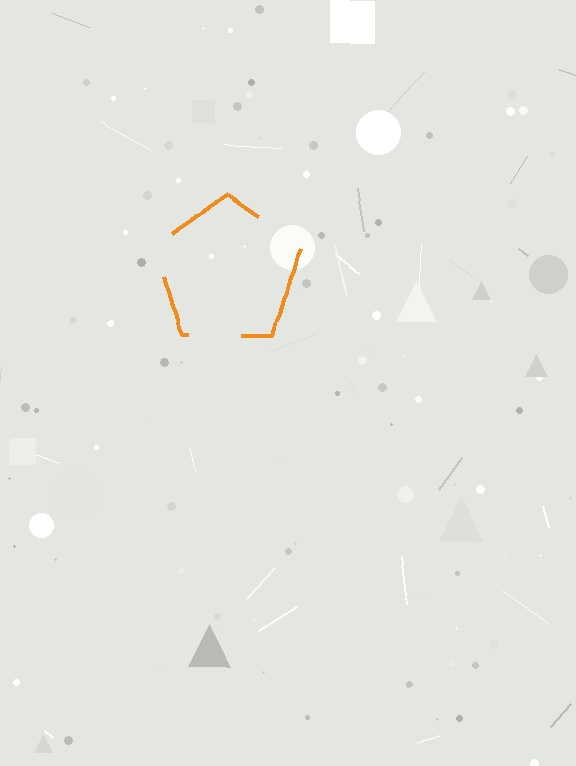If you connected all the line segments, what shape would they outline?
They would outline a pentagon.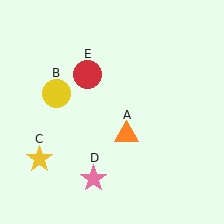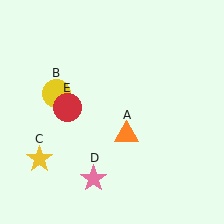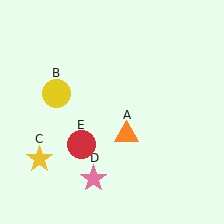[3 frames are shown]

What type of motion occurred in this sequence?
The red circle (object E) rotated counterclockwise around the center of the scene.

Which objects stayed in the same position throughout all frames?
Orange triangle (object A) and yellow circle (object B) and yellow star (object C) and pink star (object D) remained stationary.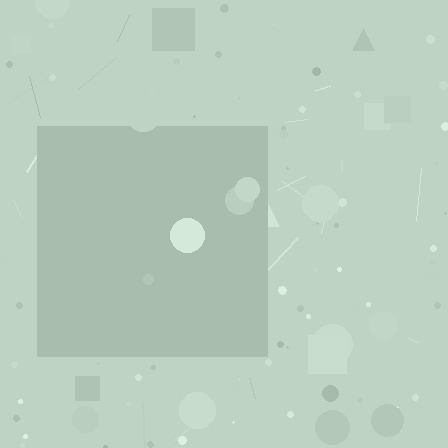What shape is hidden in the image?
A square is hidden in the image.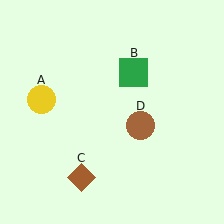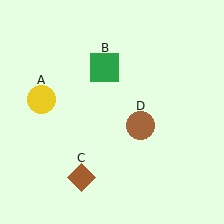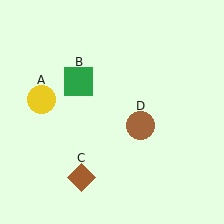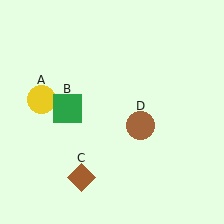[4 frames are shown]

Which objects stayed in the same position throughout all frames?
Yellow circle (object A) and brown diamond (object C) and brown circle (object D) remained stationary.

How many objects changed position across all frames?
1 object changed position: green square (object B).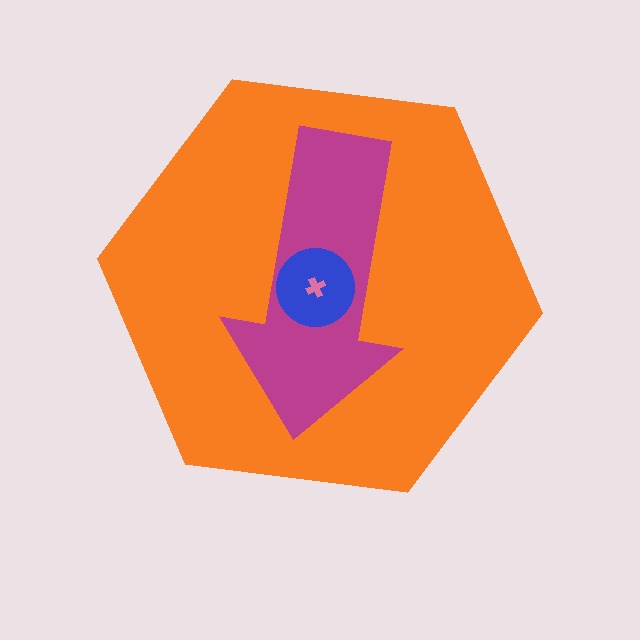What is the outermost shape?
The orange hexagon.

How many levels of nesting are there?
4.